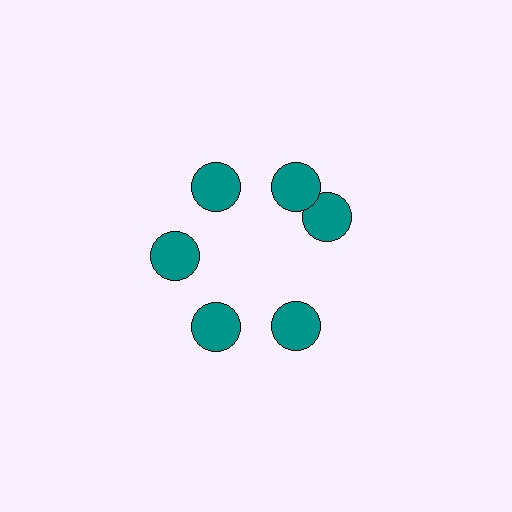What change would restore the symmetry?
The symmetry would be restored by rotating it back into even spacing with its neighbors so that all 6 circles sit at equal angles and equal distance from the center.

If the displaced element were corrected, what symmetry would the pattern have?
It would have 6-fold rotational symmetry — the pattern would map onto itself every 60 degrees.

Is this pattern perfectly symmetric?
No. The 6 teal circles are arranged in a ring, but one element near the 3 o'clock position is rotated out of alignment along the ring, breaking the 6-fold rotational symmetry.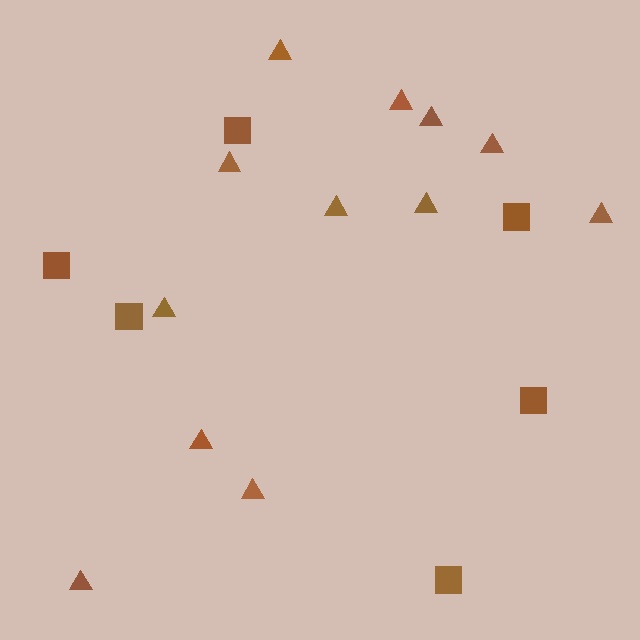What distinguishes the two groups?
There are 2 groups: one group of triangles (12) and one group of squares (6).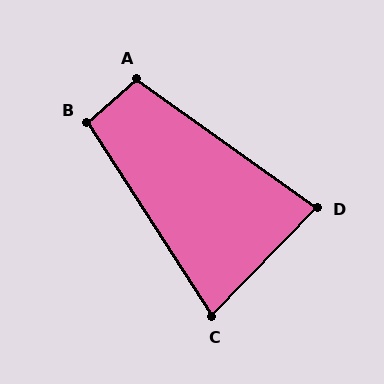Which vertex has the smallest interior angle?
C, at approximately 77 degrees.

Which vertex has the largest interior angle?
A, at approximately 103 degrees.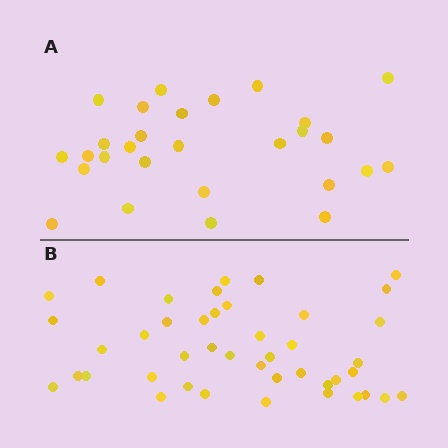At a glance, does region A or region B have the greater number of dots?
Region B (the bottom region) has more dots.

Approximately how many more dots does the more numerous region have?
Region B has approximately 15 more dots than region A.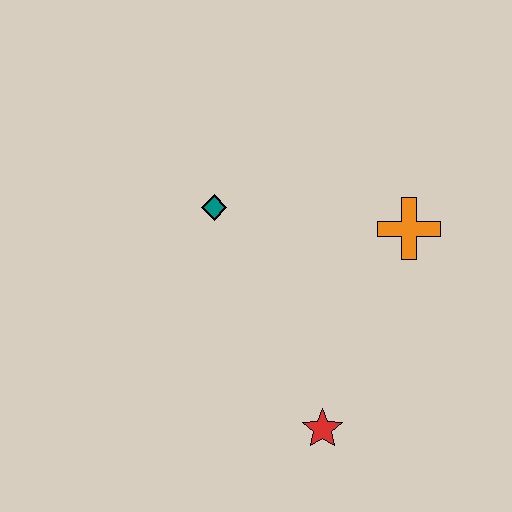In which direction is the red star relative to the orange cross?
The red star is below the orange cross.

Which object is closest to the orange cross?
The teal diamond is closest to the orange cross.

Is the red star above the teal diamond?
No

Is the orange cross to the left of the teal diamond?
No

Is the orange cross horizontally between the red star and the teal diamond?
No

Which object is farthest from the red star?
The teal diamond is farthest from the red star.